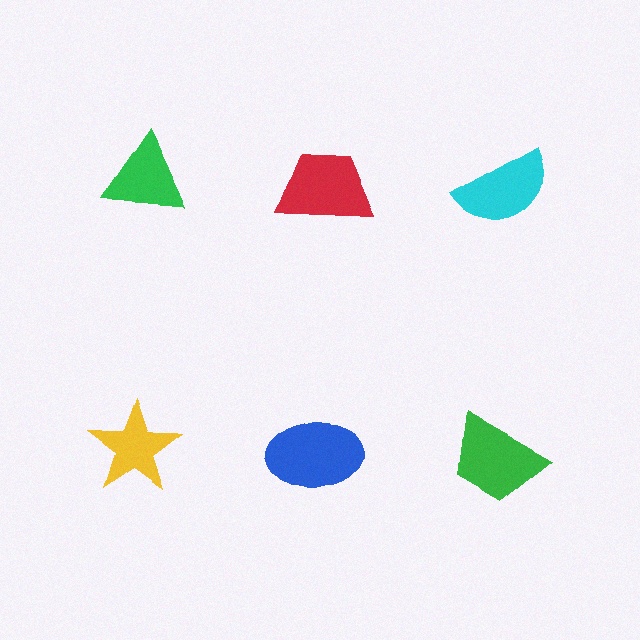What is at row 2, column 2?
A blue ellipse.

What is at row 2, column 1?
A yellow star.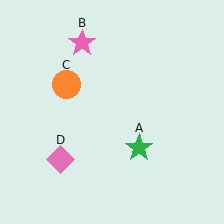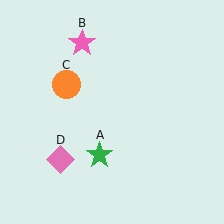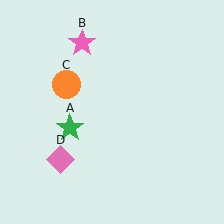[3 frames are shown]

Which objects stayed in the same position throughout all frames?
Pink star (object B) and orange circle (object C) and pink diamond (object D) remained stationary.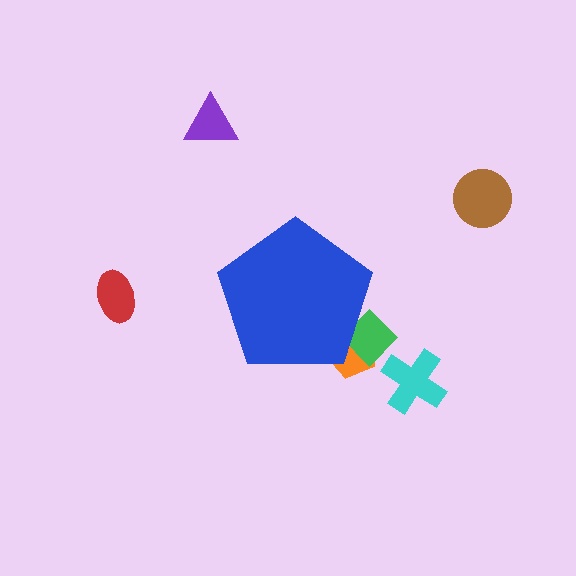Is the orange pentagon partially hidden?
Yes, the orange pentagon is partially hidden behind the blue pentagon.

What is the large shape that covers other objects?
A blue pentagon.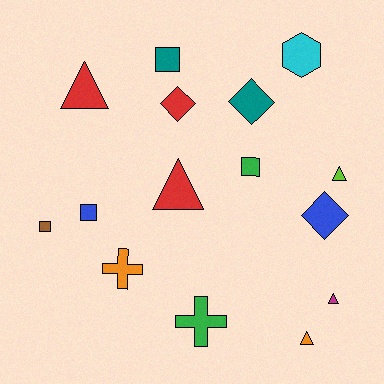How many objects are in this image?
There are 15 objects.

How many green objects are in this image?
There are 2 green objects.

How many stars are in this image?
There are no stars.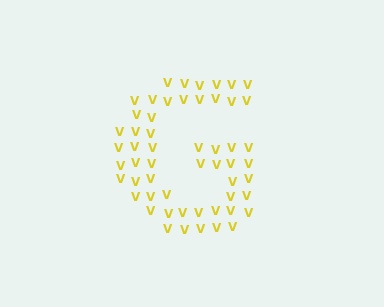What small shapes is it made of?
It is made of small letter V's.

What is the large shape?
The large shape is the letter G.